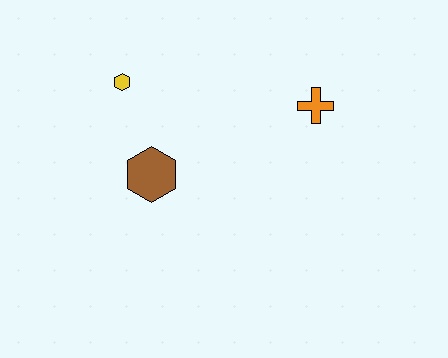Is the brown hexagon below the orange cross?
Yes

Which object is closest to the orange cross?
The brown hexagon is closest to the orange cross.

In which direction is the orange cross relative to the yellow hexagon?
The orange cross is to the right of the yellow hexagon.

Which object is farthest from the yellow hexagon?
The orange cross is farthest from the yellow hexagon.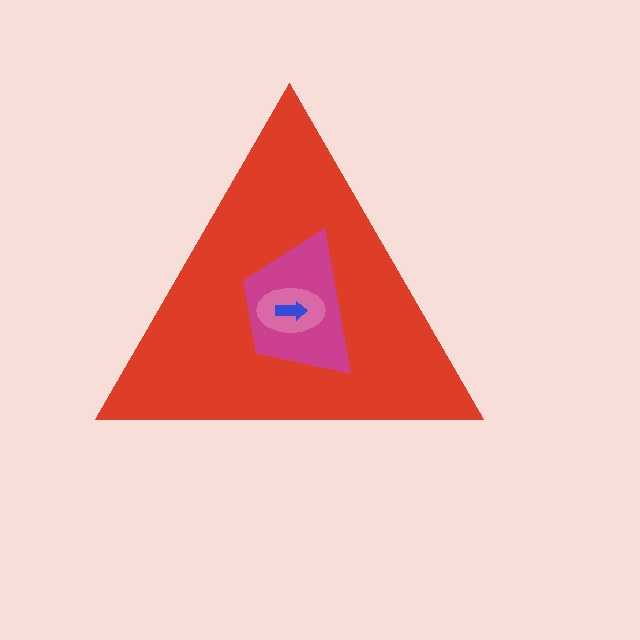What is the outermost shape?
The red triangle.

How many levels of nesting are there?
4.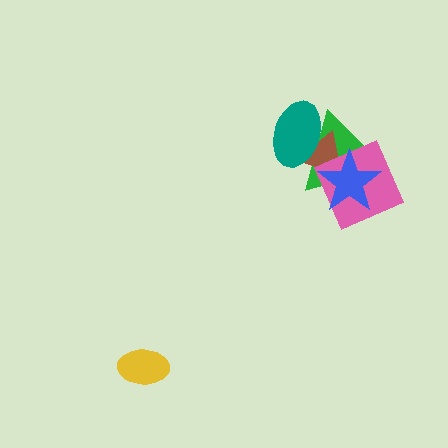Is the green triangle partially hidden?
Yes, it is partially covered by another shape.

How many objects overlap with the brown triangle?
4 objects overlap with the brown triangle.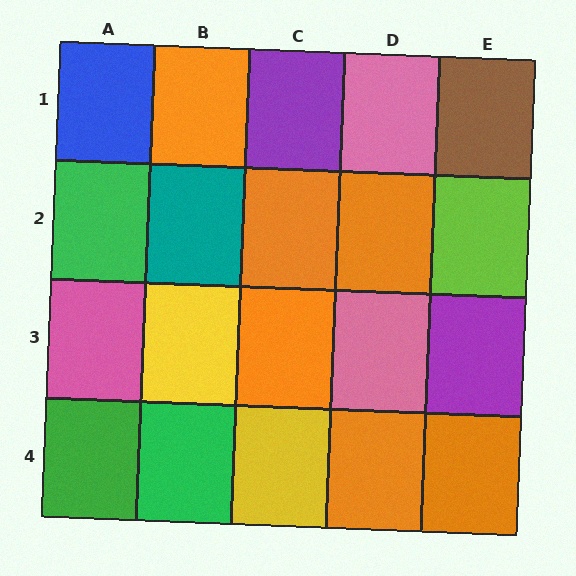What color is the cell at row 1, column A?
Blue.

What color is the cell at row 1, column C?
Purple.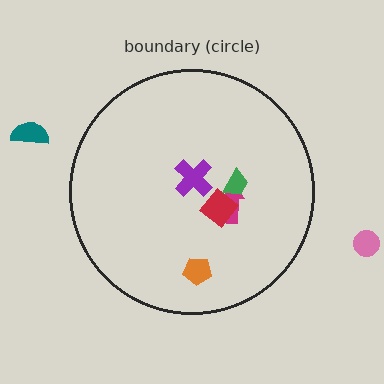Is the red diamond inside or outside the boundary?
Inside.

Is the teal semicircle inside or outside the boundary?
Outside.